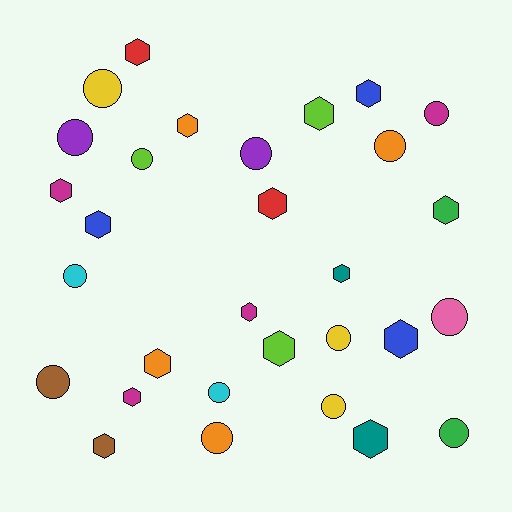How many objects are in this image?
There are 30 objects.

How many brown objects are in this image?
There are 2 brown objects.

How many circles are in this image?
There are 14 circles.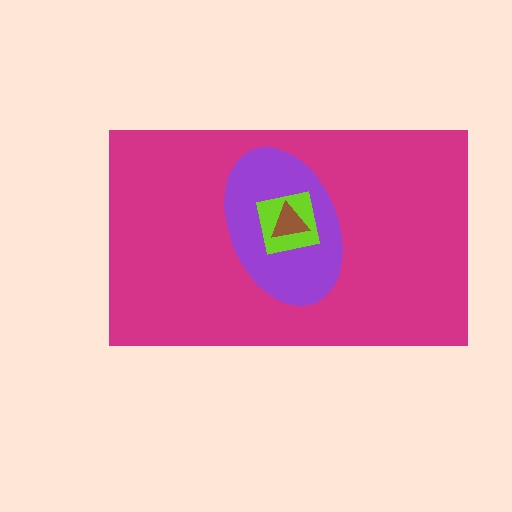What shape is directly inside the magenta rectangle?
The purple ellipse.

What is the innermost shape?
The brown triangle.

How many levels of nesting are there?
4.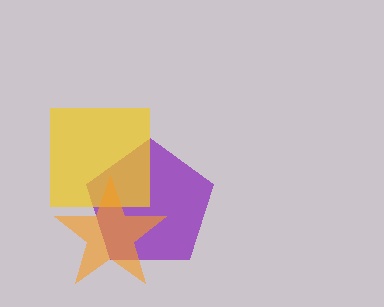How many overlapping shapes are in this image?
There are 3 overlapping shapes in the image.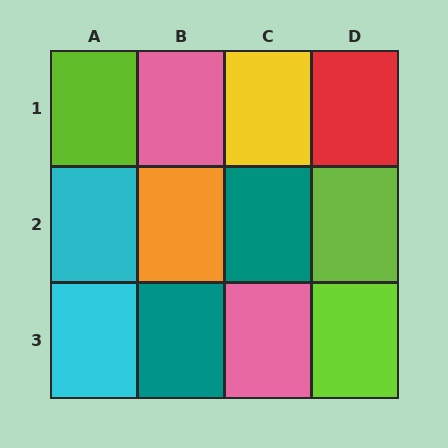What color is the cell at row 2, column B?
Orange.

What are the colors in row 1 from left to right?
Lime, pink, yellow, red.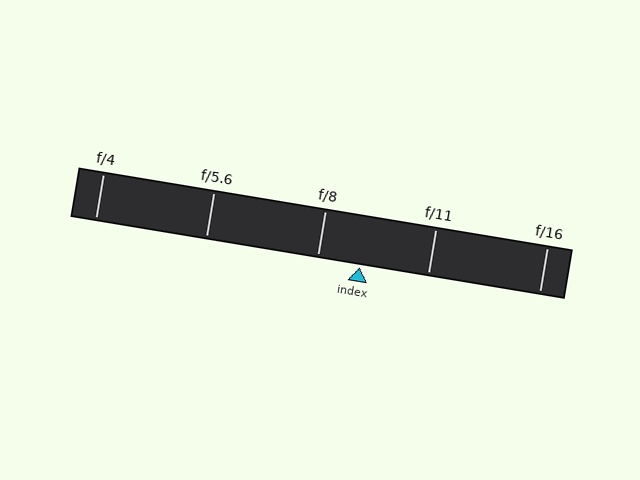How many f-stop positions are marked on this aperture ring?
There are 5 f-stop positions marked.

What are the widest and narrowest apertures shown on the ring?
The widest aperture shown is f/4 and the narrowest is f/16.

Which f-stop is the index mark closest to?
The index mark is closest to f/8.